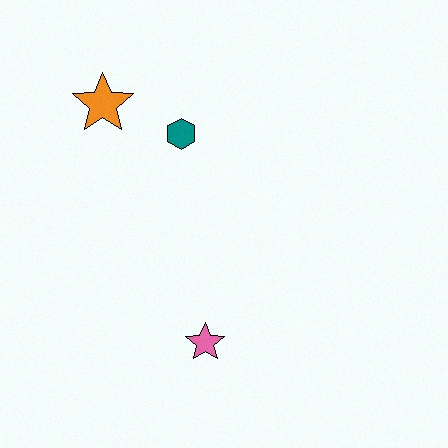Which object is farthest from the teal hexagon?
The pink star is farthest from the teal hexagon.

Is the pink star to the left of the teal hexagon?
No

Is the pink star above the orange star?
No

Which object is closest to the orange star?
The teal hexagon is closest to the orange star.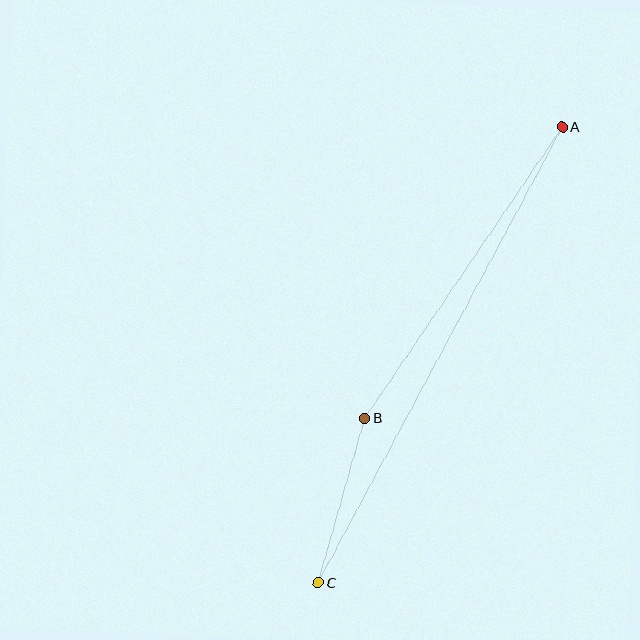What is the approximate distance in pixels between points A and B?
The distance between A and B is approximately 352 pixels.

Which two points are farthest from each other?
Points A and C are farthest from each other.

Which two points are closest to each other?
Points B and C are closest to each other.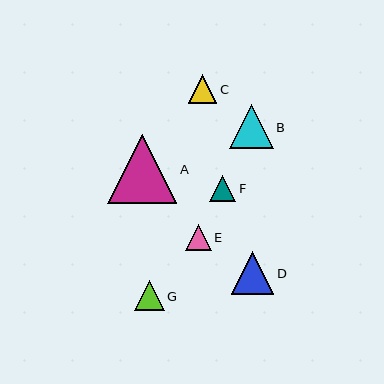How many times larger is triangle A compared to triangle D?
Triangle A is approximately 1.6 times the size of triangle D.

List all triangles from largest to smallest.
From largest to smallest: A, B, D, G, C, F, E.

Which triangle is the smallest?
Triangle E is the smallest with a size of approximately 25 pixels.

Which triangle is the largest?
Triangle A is the largest with a size of approximately 69 pixels.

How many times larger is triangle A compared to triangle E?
Triangle A is approximately 2.7 times the size of triangle E.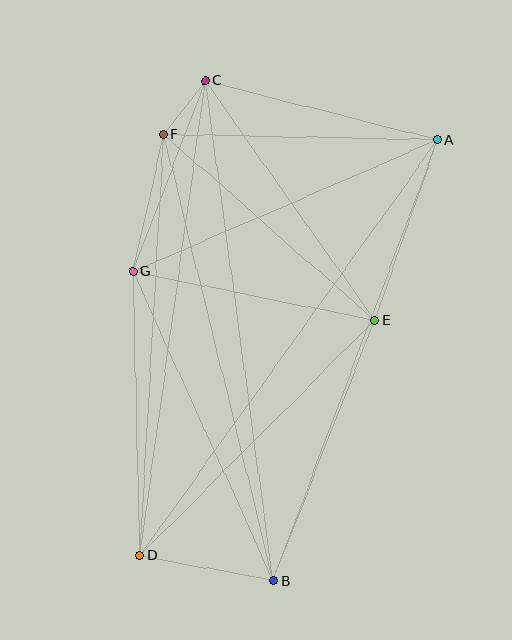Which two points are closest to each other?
Points C and F are closest to each other.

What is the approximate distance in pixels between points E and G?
The distance between E and G is approximately 247 pixels.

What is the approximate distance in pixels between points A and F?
The distance between A and F is approximately 274 pixels.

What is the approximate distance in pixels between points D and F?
The distance between D and F is approximately 422 pixels.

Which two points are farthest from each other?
Points A and D are farthest from each other.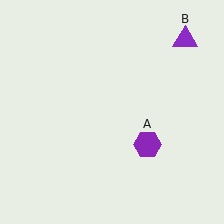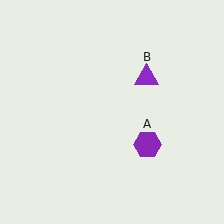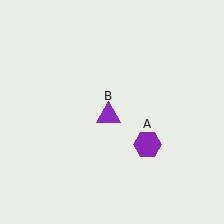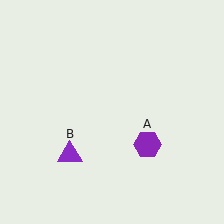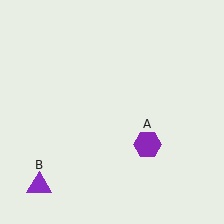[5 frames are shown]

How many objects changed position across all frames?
1 object changed position: purple triangle (object B).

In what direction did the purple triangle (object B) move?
The purple triangle (object B) moved down and to the left.